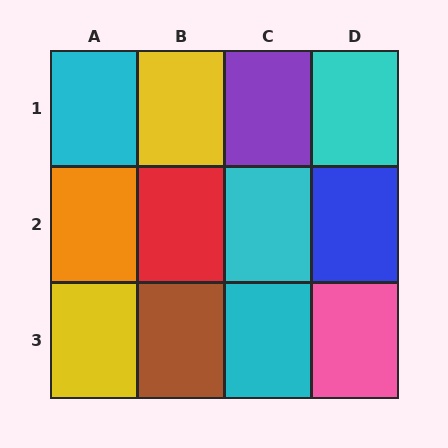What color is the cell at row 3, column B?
Brown.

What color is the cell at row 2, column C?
Cyan.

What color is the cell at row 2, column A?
Orange.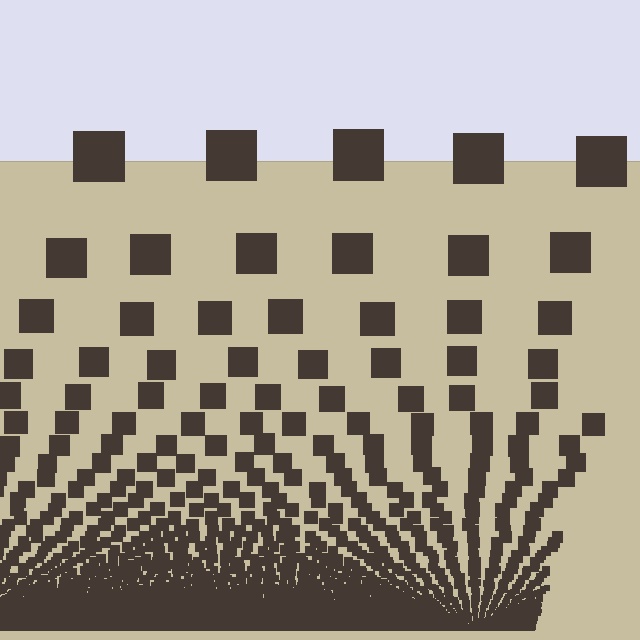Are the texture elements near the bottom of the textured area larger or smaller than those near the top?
Smaller. The gradient is inverted — elements near the bottom are smaller and denser.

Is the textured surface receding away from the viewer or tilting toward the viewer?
The surface appears to tilt toward the viewer. Texture elements get larger and sparser toward the top.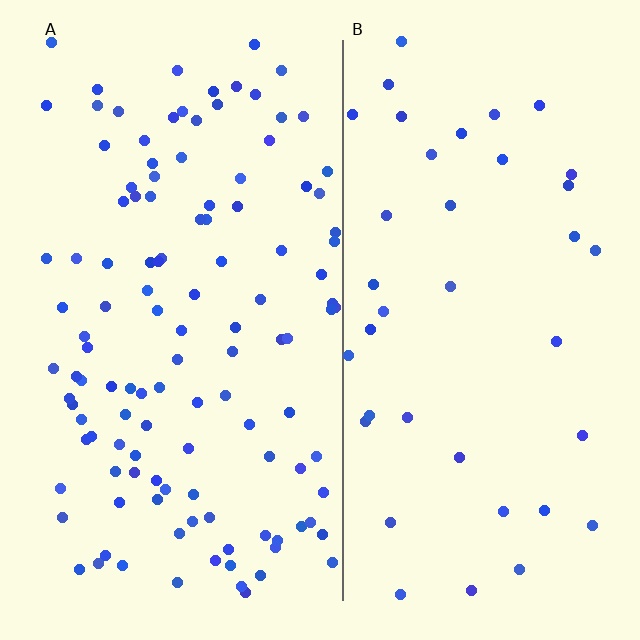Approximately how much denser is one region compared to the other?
Approximately 3.0× — region A over region B.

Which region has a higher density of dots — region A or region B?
A (the left).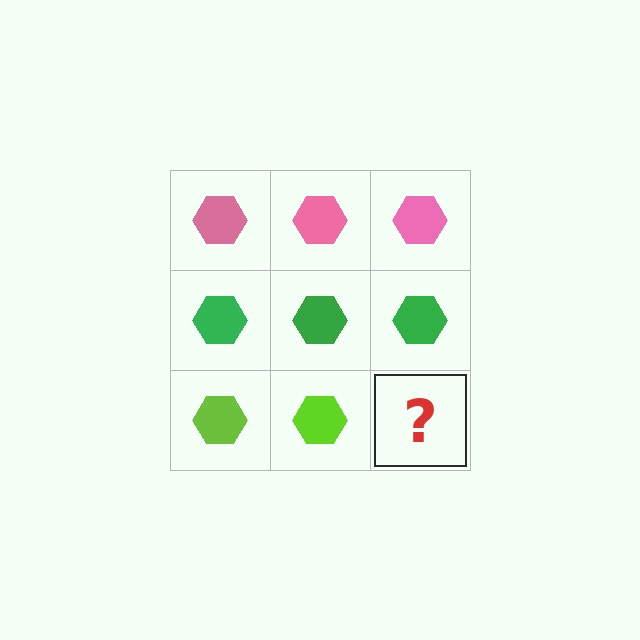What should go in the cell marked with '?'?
The missing cell should contain a lime hexagon.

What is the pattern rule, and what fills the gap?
The rule is that each row has a consistent color. The gap should be filled with a lime hexagon.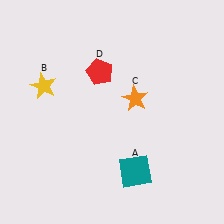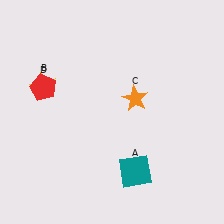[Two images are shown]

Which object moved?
The red pentagon (D) moved left.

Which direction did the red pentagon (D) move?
The red pentagon (D) moved left.